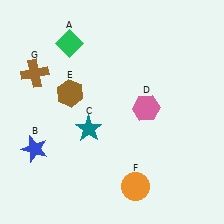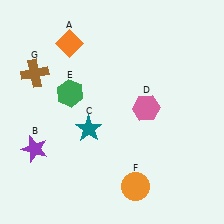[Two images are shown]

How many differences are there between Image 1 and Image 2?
There are 3 differences between the two images.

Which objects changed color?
A changed from green to orange. B changed from blue to purple. E changed from brown to green.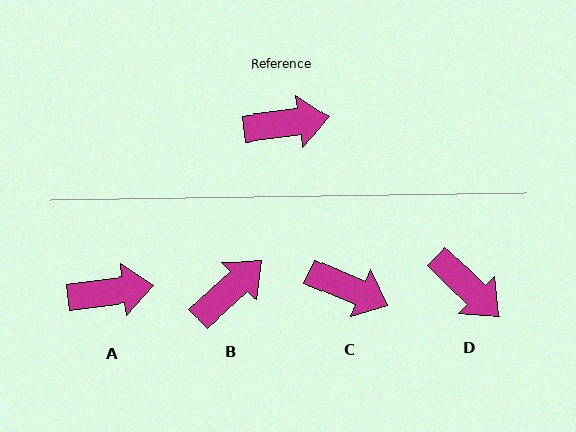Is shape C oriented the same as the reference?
No, it is off by about 30 degrees.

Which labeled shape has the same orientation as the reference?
A.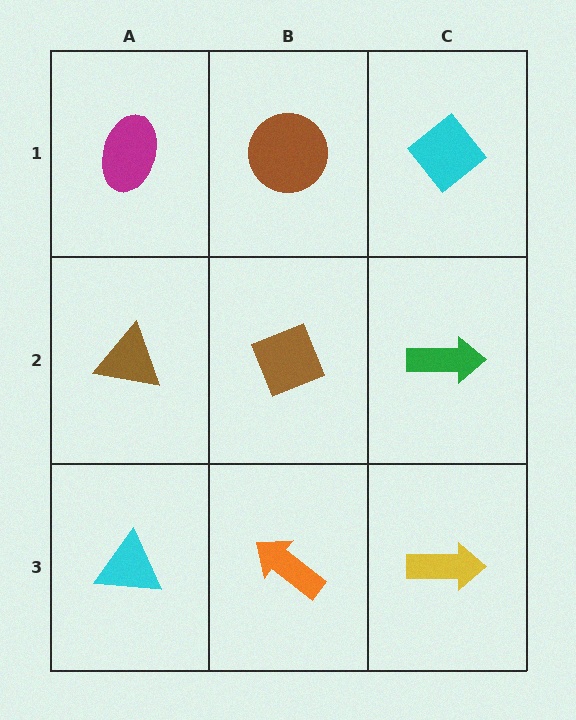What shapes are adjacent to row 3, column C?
A green arrow (row 2, column C), an orange arrow (row 3, column B).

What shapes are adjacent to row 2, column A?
A magenta ellipse (row 1, column A), a cyan triangle (row 3, column A), a brown diamond (row 2, column B).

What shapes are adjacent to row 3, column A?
A brown triangle (row 2, column A), an orange arrow (row 3, column B).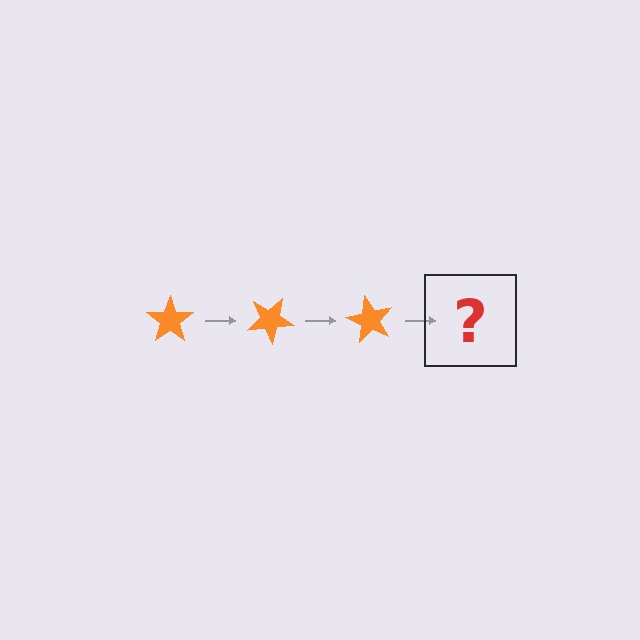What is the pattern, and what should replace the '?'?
The pattern is that the star rotates 30 degrees each step. The '?' should be an orange star rotated 90 degrees.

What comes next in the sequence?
The next element should be an orange star rotated 90 degrees.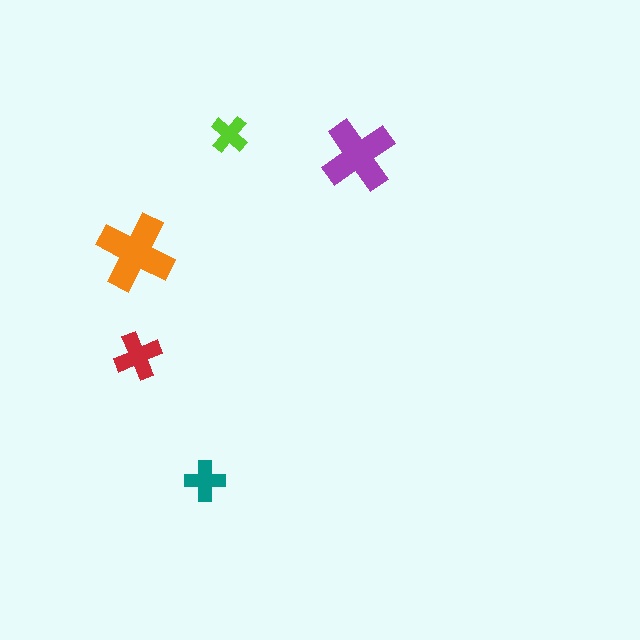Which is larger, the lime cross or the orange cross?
The orange one.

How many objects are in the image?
There are 5 objects in the image.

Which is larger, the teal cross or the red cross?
The red one.